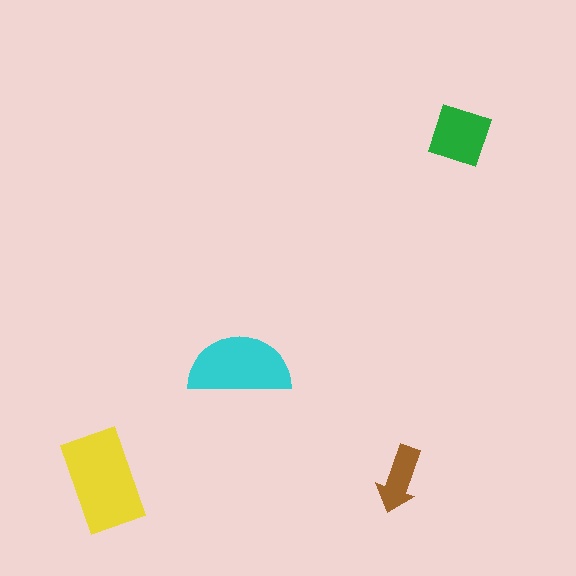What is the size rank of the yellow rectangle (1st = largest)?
1st.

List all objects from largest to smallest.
The yellow rectangle, the cyan semicircle, the green square, the brown arrow.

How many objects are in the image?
There are 4 objects in the image.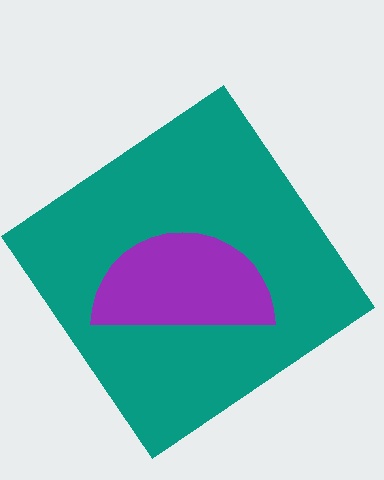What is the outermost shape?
The teal diamond.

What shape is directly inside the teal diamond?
The purple semicircle.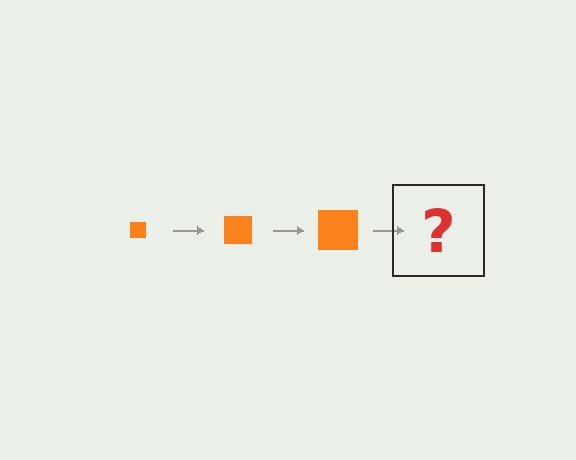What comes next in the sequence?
The next element should be an orange square, larger than the previous one.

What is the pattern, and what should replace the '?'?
The pattern is that the square gets progressively larger each step. The '?' should be an orange square, larger than the previous one.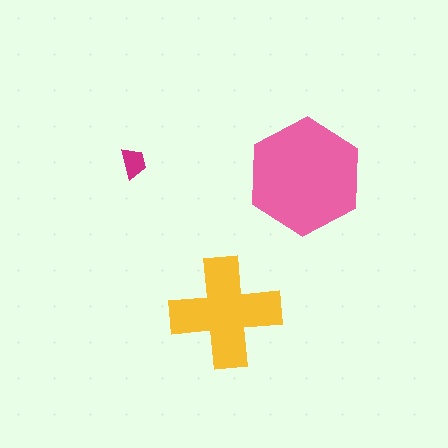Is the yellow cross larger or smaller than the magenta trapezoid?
Larger.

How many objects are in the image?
There are 3 objects in the image.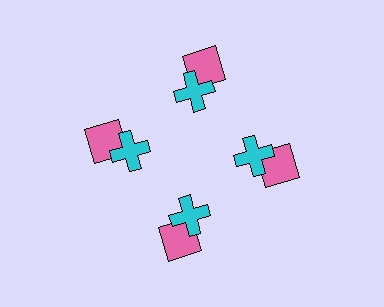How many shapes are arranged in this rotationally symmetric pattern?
There are 8 shapes, arranged in 4 groups of 2.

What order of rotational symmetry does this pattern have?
This pattern has 4-fold rotational symmetry.